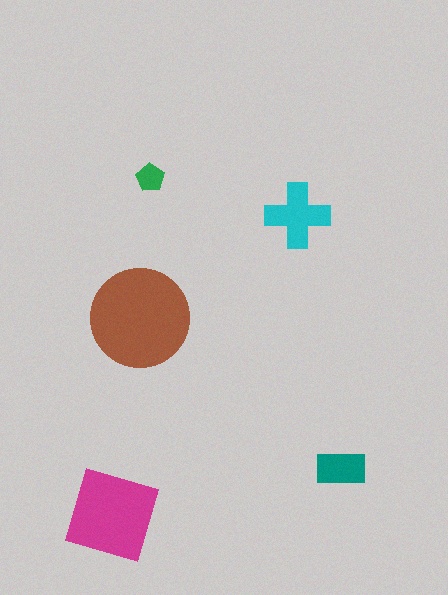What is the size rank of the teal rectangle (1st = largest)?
4th.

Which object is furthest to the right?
The teal rectangle is rightmost.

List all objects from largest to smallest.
The brown circle, the magenta square, the cyan cross, the teal rectangle, the green pentagon.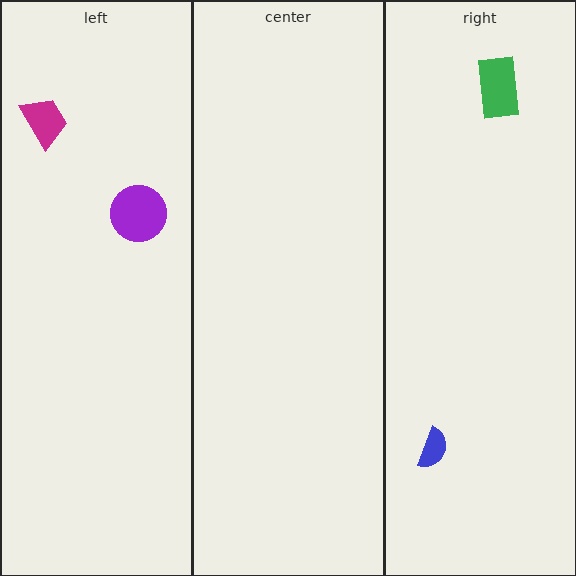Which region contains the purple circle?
The left region.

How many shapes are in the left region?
2.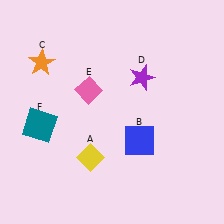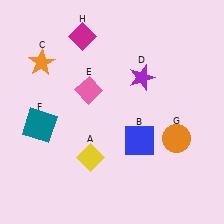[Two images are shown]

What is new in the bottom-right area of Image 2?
An orange circle (G) was added in the bottom-right area of Image 2.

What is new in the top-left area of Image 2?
A magenta diamond (H) was added in the top-left area of Image 2.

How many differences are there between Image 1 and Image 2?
There are 2 differences between the two images.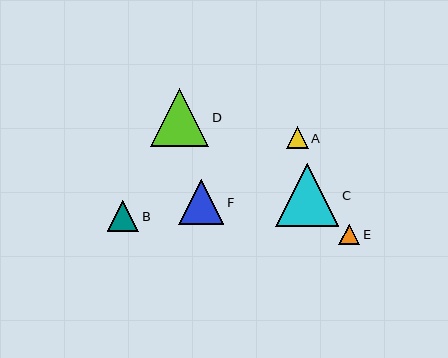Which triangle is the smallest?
Triangle E is the smallest with a size of approximately 21 pixels.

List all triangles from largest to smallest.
From largest to smallest: C, D, F, B, A, E.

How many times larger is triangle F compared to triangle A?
Triangle F is approximately 2.1 times the size of triangle A.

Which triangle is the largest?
Triangle C is the largest with a size of approximately 63 pixels.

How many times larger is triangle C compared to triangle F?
Triangle C is approximately 1.4 times the size of triangle F.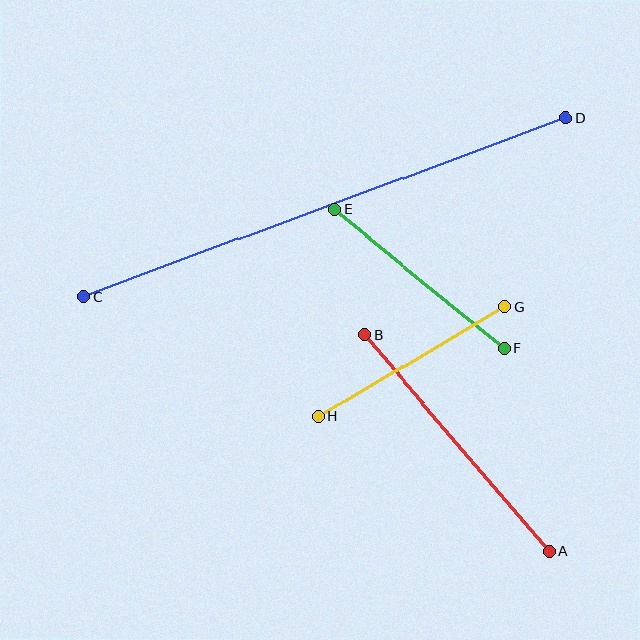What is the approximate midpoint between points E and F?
The midpoint is at approximately (419, 279) pixels.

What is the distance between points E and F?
The distance is approximately 219 pixels.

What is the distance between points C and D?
The distance is approximately 514 pixels.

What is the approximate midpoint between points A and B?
The midpoint is at approximately (457, 443) pixels.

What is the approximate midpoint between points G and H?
The midpoint is at approximately (412, 362) pixels.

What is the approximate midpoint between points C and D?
The midpoint is at approximately (325, 207) pixels.